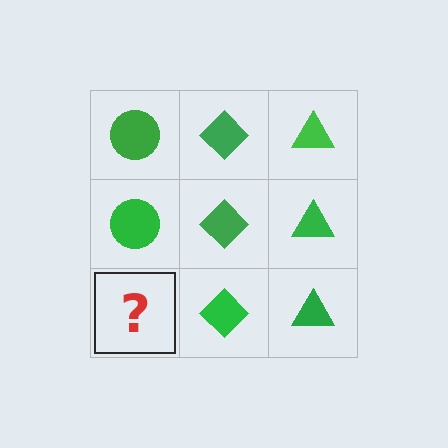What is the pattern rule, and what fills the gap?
The rule is that each column has a consistent shape. The gap should be filled with a green circle.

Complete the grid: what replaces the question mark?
The question mark should be replaced with a green circle.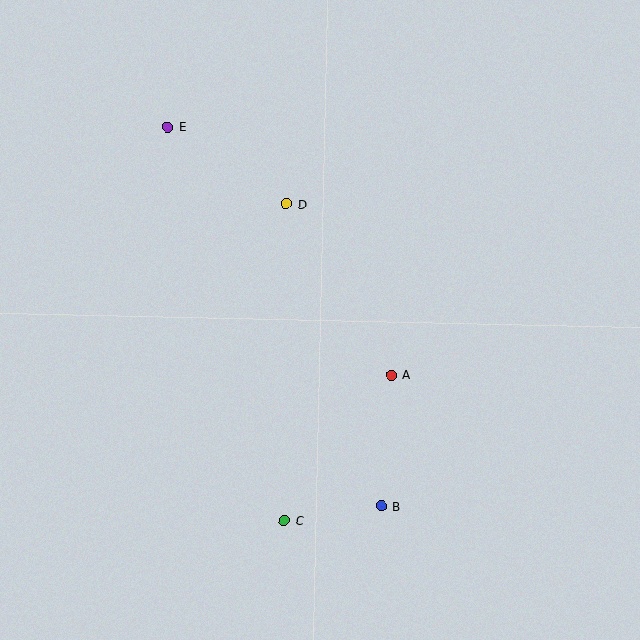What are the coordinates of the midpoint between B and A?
The midpoint between B and A is at (386, 440).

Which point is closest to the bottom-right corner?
Point B is closest to the bottom-right corner.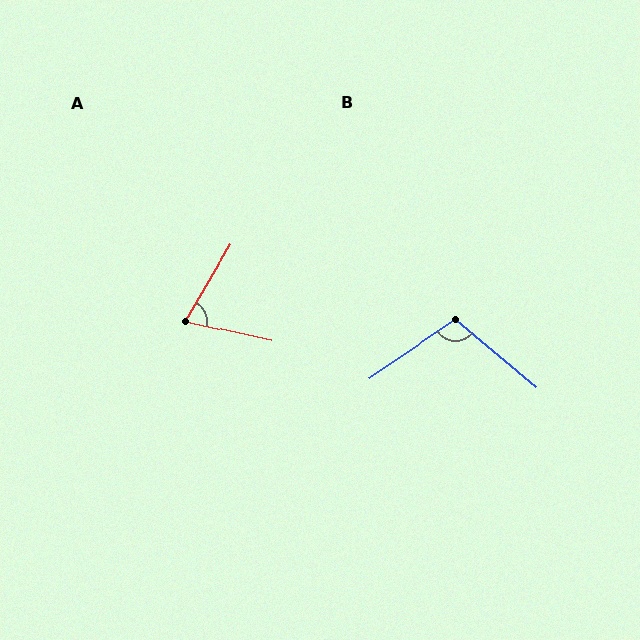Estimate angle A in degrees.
Approximately 72 degrees.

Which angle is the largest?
B, at approximately 106 degrees.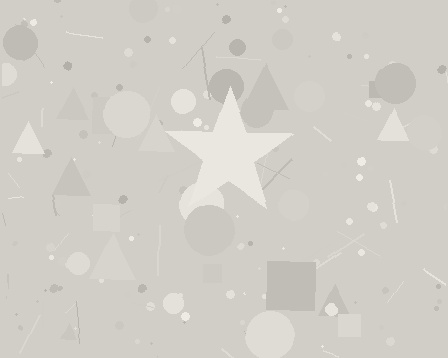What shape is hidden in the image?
A star is hidden in the image.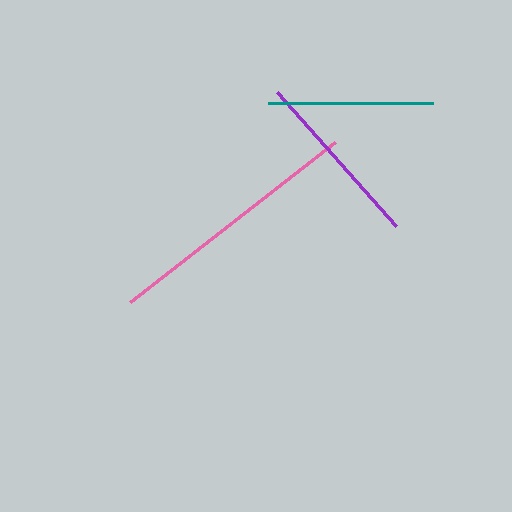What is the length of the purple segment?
The purple segment is approximately 180 pixels long.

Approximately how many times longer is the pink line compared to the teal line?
The pink line is approximately 1.6 times the length of the teal line.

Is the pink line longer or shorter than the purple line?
The pink line is longer than the purple line.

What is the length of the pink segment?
The pink segment is approximately 260 pixels long.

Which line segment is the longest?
The pink line is the longest at approximately 260 pixels.